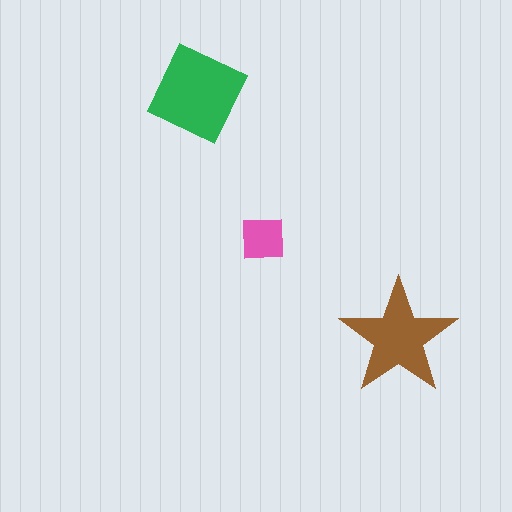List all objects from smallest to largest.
The pink square, the brown star, the green square.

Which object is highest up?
The green square is topmost.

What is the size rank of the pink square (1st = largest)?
3rd.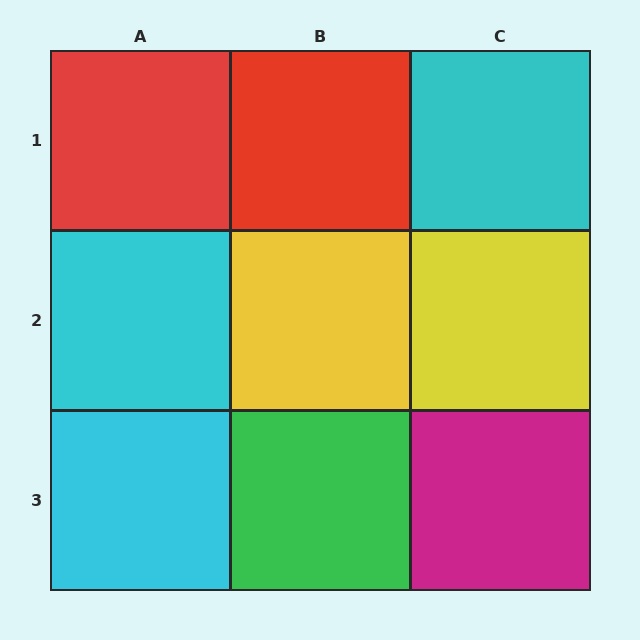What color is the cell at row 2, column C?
Yellow.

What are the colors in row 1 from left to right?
Red, red, cyan.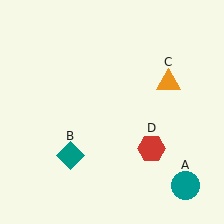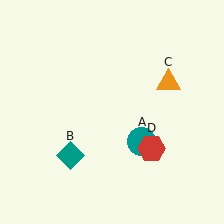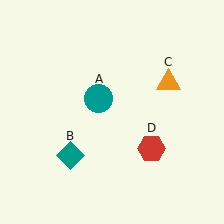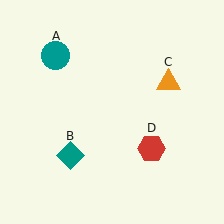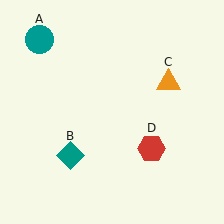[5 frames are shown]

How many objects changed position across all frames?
1 object changed position: teal circle (object A).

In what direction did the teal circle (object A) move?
The teal circle (object A) moved up and to the left.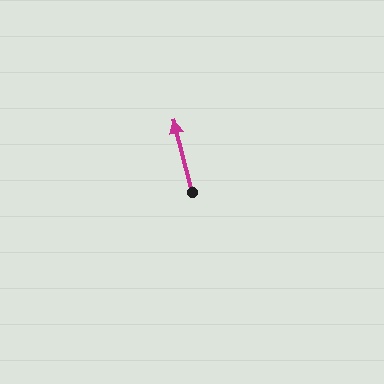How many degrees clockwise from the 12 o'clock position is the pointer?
Approximately 345 degrees.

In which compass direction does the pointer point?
North.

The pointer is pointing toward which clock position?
Roughly 12 o'clock.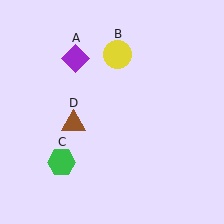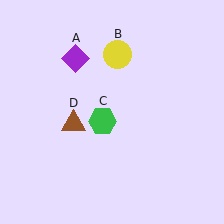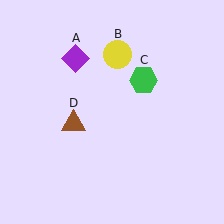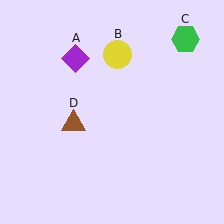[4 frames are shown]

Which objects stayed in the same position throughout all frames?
Purple diamond (object A) and yellow circle (object B) and brown triangle (object D) remained stationary.